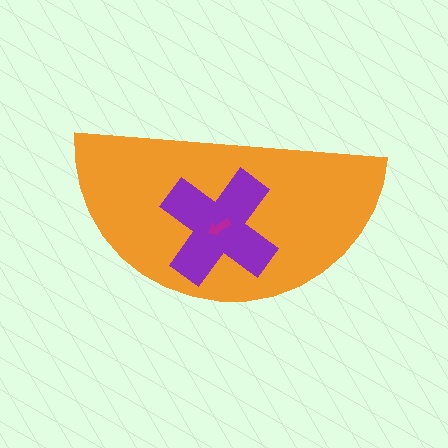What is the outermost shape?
The orange semicircle.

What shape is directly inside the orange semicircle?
The purple cross.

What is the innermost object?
The magenta arrow.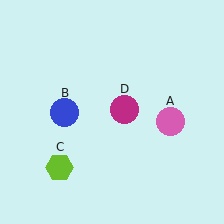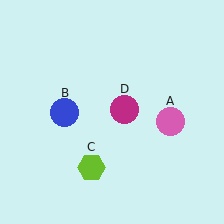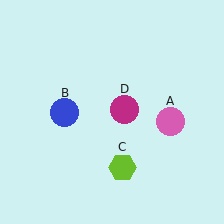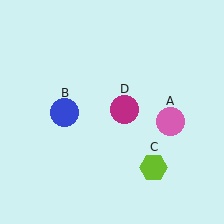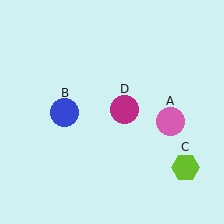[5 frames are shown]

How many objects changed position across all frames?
1 object changed position: lime hexagon (object C).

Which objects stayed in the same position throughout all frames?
Pink circle (object A) and blue circle (object B) and magenta circle (object D) remained stationary.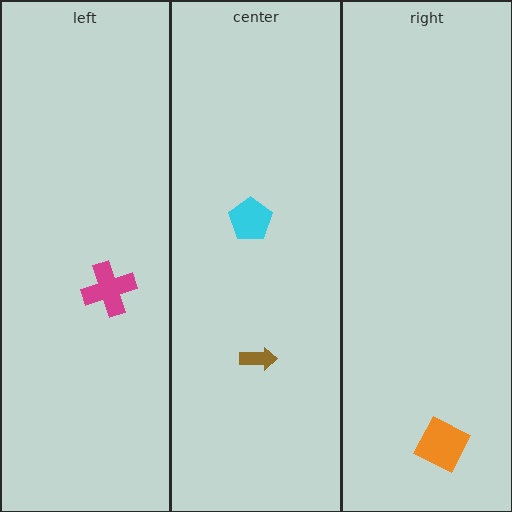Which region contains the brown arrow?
The center region.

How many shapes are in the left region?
1.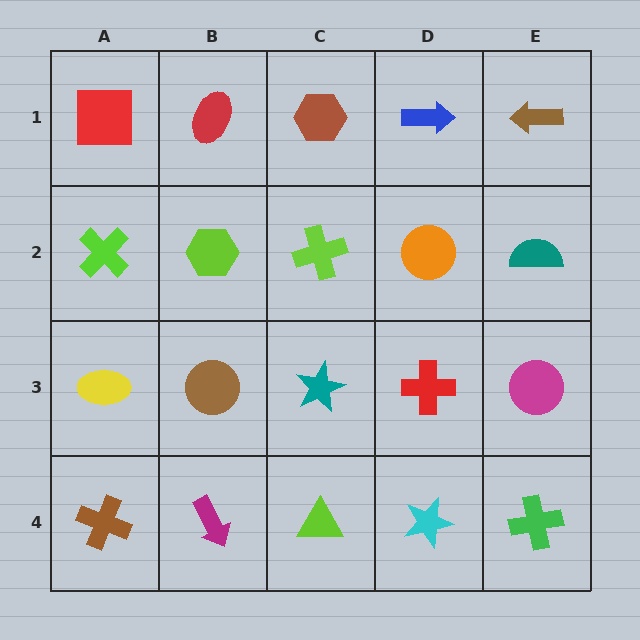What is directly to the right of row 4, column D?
A green cross.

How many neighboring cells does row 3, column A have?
3.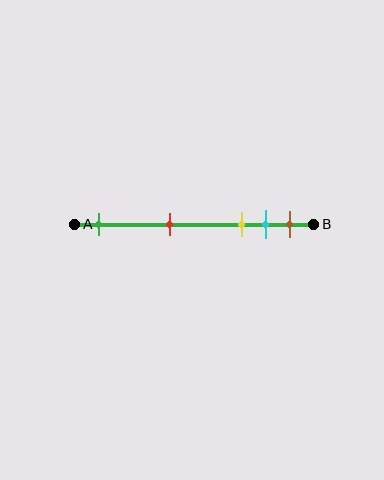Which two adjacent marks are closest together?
The cyan and brown marks are the closest adjacent pair.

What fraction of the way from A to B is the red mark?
The red mark is approximately 40% (0.4) of the way from A to B.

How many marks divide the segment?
There are 5 marks dividing the segment.